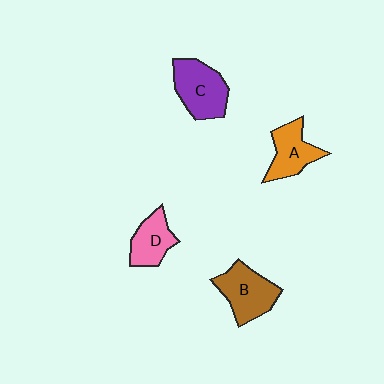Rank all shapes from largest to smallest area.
From largest to smallest: C (purple), B (brown), A (orange), D (pink).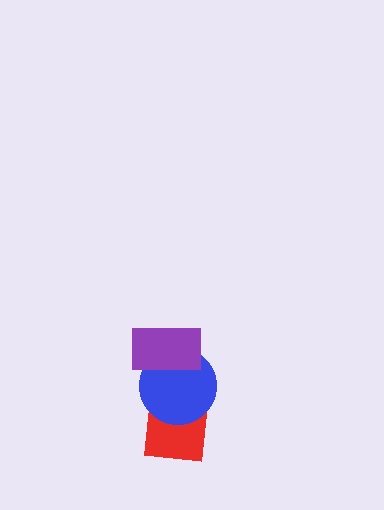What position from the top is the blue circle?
The blue circle is 2nd from the top.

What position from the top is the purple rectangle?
The purple rectangle is 1st from the top.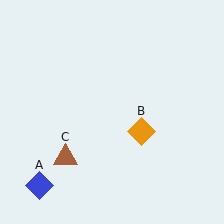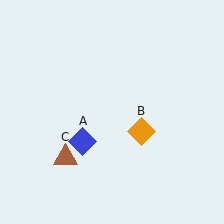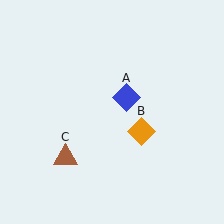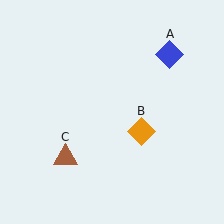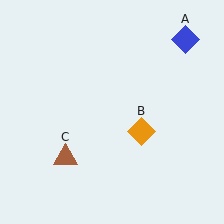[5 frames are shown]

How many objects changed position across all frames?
1 object changed position: blue diamond (object A).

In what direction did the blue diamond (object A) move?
The blue diamond (object A) moved up and to the right.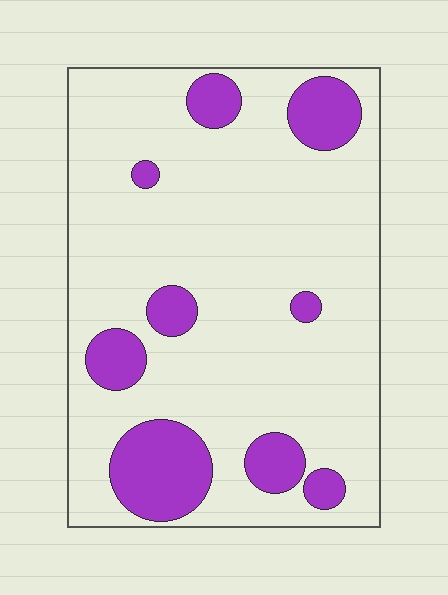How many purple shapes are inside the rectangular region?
9.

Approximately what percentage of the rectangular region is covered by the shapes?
Approximately 20%.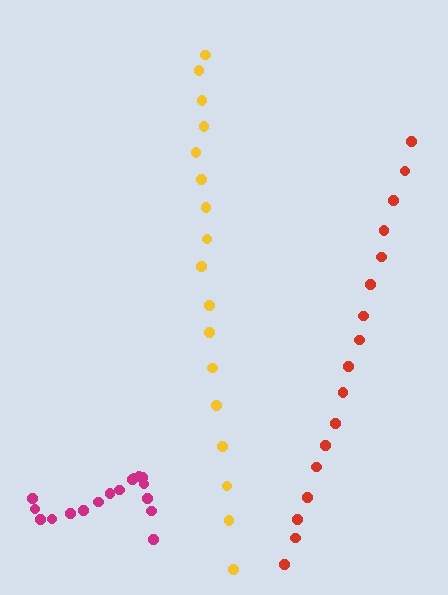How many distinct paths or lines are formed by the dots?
There are 3 distinct paths.